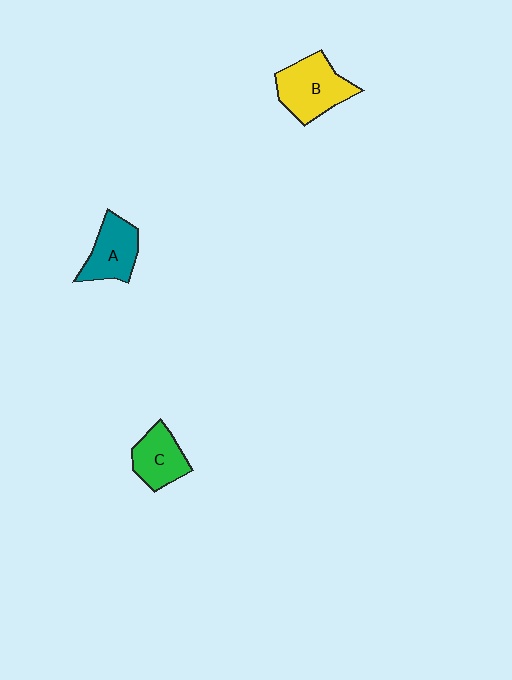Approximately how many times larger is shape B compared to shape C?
Approximately 1.4 times.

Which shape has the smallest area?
Shape C (green).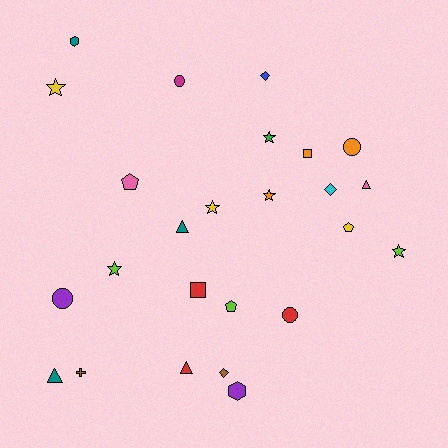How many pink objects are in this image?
There are 2 pink objects.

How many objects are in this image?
There are 25 objects.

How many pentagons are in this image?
There are 3 pentagons.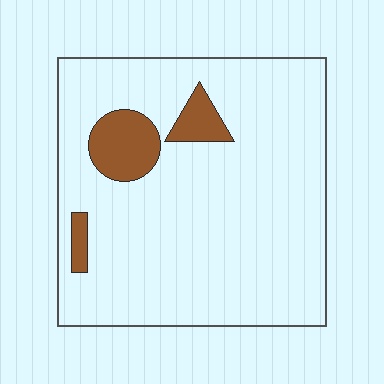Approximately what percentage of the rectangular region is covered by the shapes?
Approximately 10%.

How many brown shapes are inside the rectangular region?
3.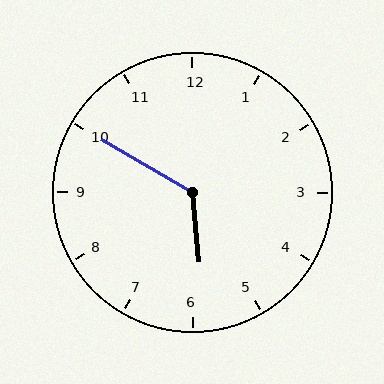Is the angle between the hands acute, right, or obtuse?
It is obtuse.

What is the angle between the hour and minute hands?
Approximately 125 degrees.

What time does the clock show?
5:50.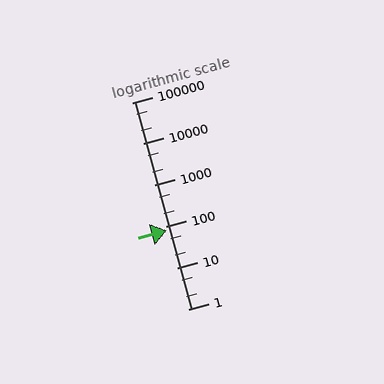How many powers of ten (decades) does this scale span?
The scale spans 5 decades, from 1 to 100000.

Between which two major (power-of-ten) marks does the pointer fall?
The pointer is between 10 and 100.